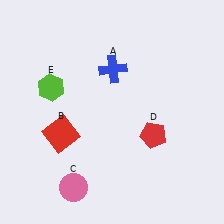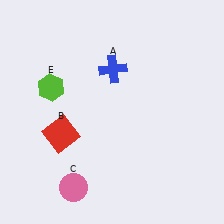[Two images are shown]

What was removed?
The red pentagon (D) was removed in Image 2.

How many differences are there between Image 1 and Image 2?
There is 1 difference between the two images.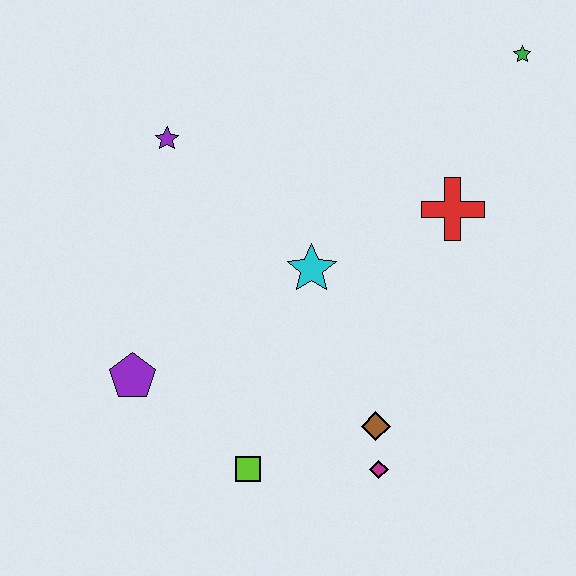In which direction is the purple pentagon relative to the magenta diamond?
The purple pentagon is to the left of the magenta diamond.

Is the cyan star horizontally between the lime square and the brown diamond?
Yes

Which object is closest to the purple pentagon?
The lime square is closest to the purple pentagon.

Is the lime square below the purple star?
Yes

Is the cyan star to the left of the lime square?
No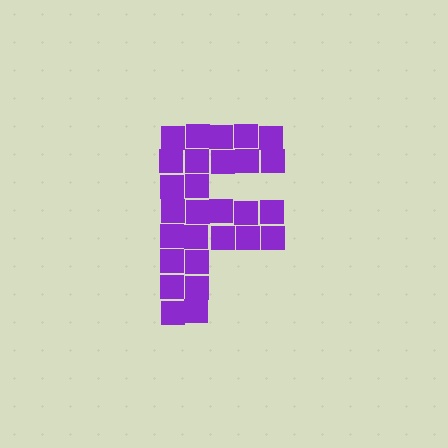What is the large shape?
The large shape is the letter F.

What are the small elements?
The small elements are squares.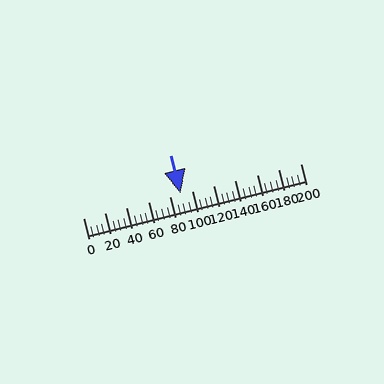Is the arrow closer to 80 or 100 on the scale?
The arrow is closer to 100.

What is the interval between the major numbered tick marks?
The major tick marks are spaced 20 units apart.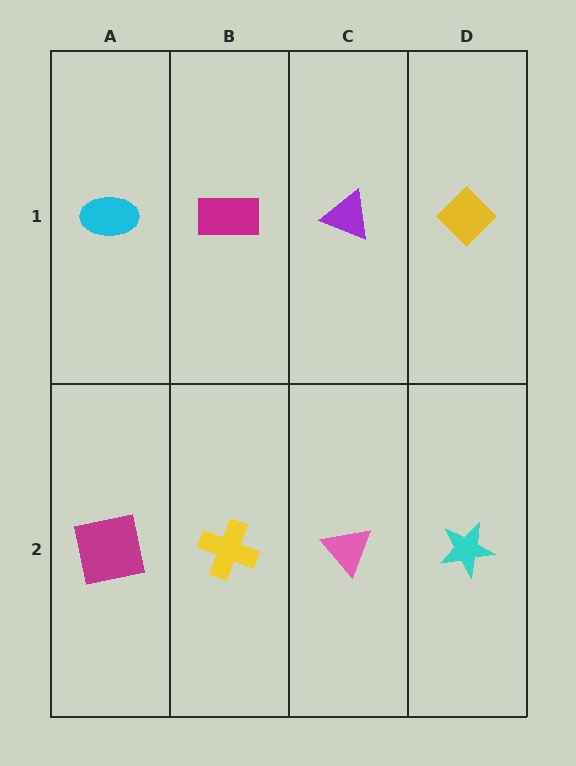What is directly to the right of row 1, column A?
A magenta rectangle.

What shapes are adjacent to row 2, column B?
A magenta rectangle (row 1, column B), a magenta square (row 2, column A), a pink triangle (row 2, column C).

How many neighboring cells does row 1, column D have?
2.